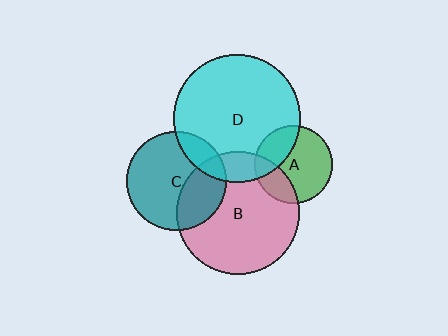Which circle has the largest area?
Circle D (cyan).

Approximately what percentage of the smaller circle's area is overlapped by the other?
Approximately 25%.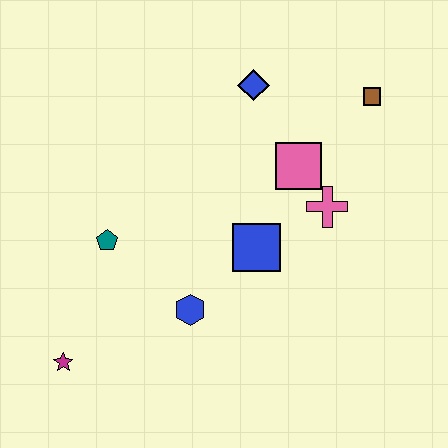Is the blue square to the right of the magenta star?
Yes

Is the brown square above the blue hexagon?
Yes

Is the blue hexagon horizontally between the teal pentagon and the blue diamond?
Yes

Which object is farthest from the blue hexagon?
The brown square is farthest from the blue hexagon.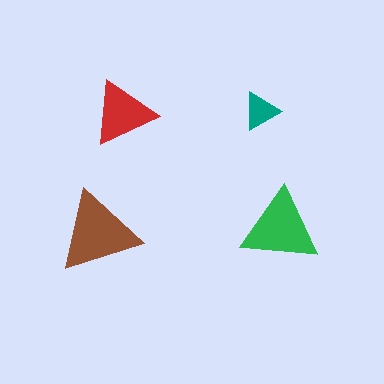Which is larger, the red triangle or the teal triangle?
The red one.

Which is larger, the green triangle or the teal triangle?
The green one.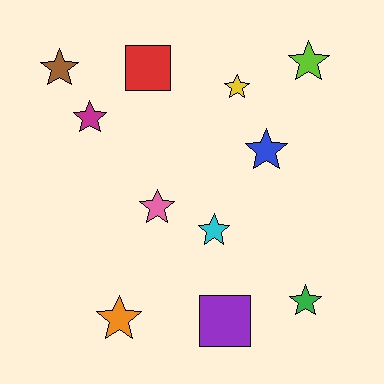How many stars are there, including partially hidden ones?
There are 9 stars.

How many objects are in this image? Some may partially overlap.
There are 11 objects.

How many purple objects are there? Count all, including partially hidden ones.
There is 1 purple object.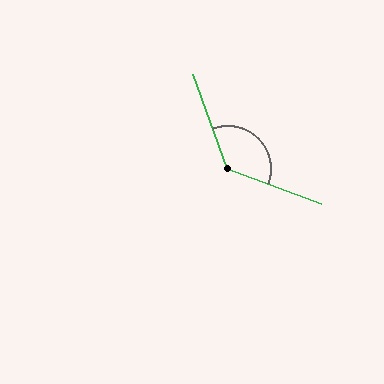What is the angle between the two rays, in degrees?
Approximately 131 degrees.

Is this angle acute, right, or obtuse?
It is obtuse.